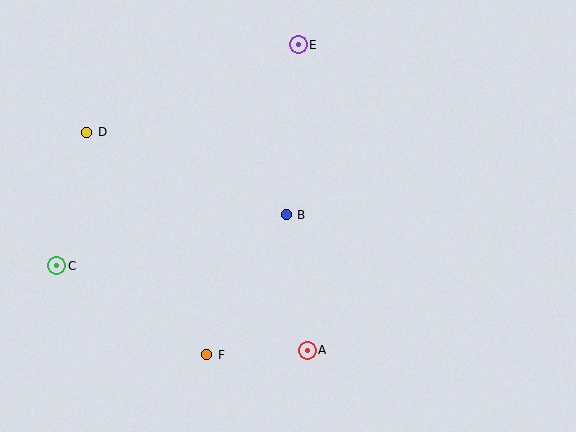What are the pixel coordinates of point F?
Point F is at (207, 355).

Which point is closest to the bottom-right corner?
Point A is closest to the bottom-right corner.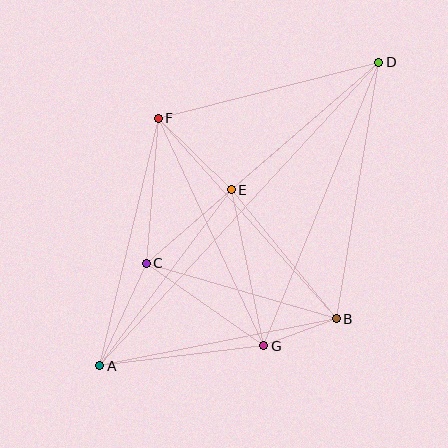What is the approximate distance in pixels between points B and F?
The distance between B and F is approximately 268 pixels.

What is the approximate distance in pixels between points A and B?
The distance between A and B is approximately 241 pixels.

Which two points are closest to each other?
Points B and G are closest to each other.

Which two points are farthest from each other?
Points A and D are farthest from each other.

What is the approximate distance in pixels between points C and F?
The distance between C and F is approximately 145 pixels.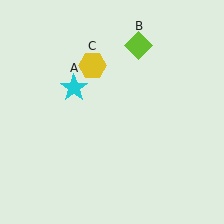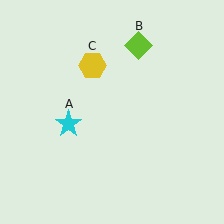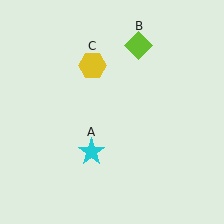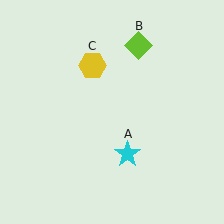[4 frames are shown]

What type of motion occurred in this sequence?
The cyan star (object A) rotated counterclockwise around the center of the scene.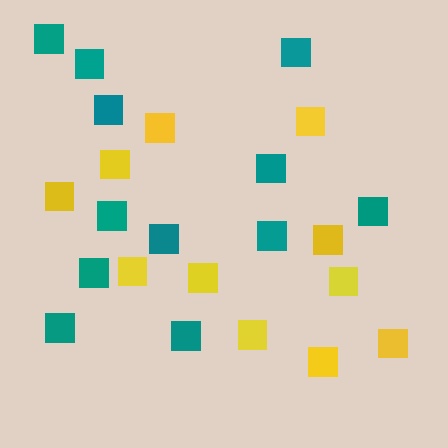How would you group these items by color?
There are 2 groups: one group of teal squares (12) and one group of yellow squares (11).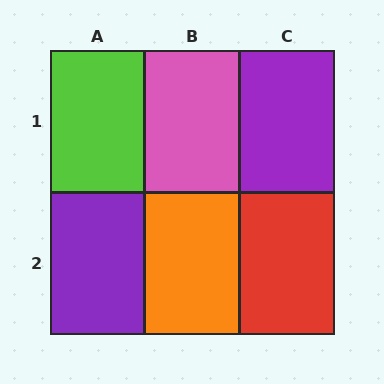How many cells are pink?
1 cell is pink.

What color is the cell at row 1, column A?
Lime.